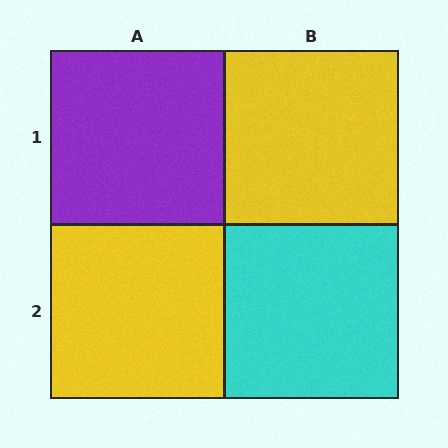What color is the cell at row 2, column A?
Yellow.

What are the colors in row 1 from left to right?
Purple, yellow.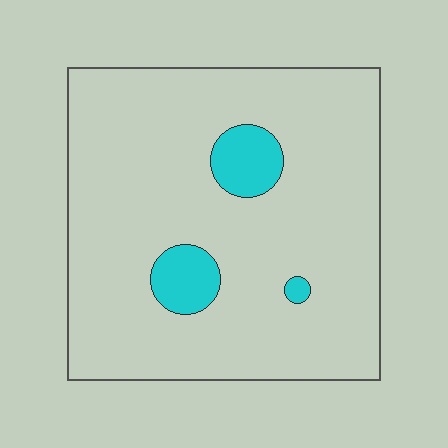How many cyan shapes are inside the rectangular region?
3.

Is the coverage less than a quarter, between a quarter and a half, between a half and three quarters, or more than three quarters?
Less than a quarter.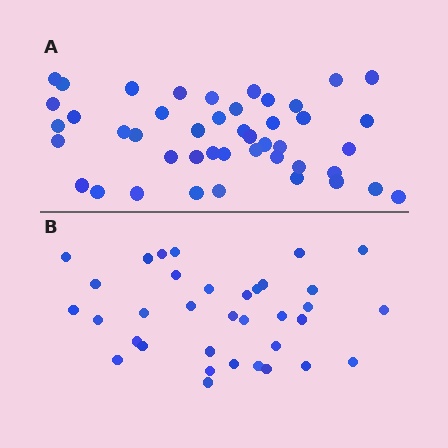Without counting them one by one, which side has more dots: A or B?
Region A (the top region) has more dots.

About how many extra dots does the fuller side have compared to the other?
Region A has roughly 10 or so more dots than region B.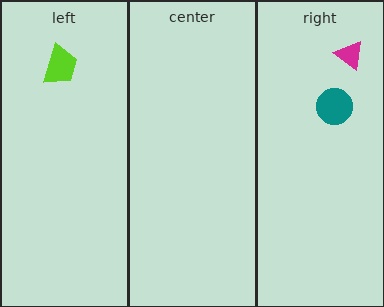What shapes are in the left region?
The lime trapezoid.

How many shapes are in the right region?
2.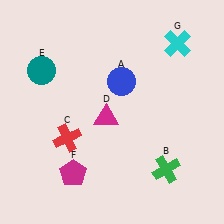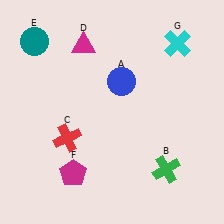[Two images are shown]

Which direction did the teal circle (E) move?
The teal circle (E) moved up.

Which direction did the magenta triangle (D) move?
The magenta triangle (D) moved up.